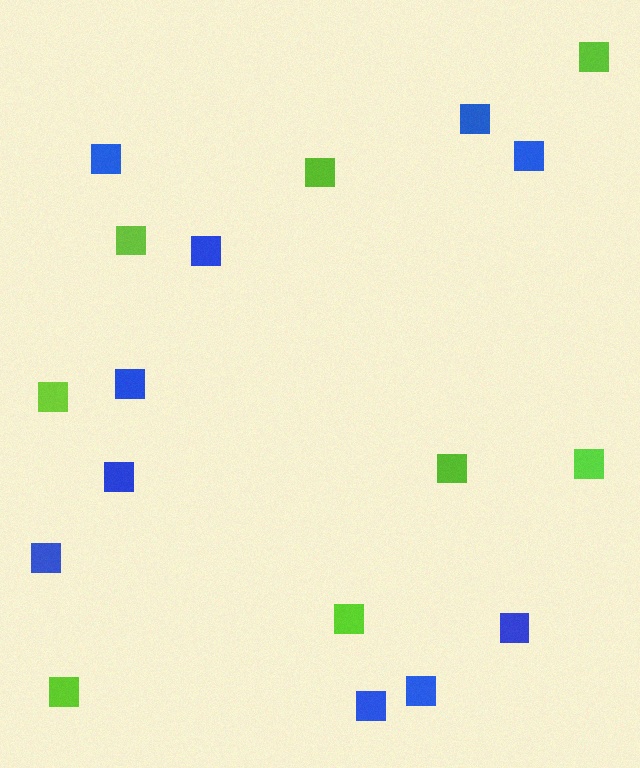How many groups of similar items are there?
There are 2 groups: one group of lime squares (8) and one group of blue squares (10).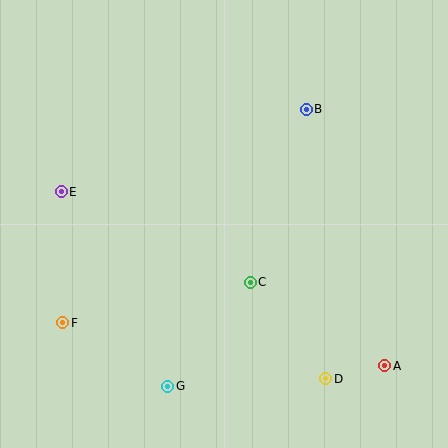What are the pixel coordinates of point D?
Point D is at (326, 379).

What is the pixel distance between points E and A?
The distance between E and A is 367 pixels.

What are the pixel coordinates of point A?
Point A is at (385, 366).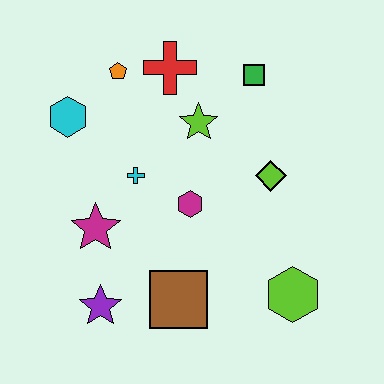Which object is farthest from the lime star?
The purple star is farthest from the lime star.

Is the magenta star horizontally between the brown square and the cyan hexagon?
Yes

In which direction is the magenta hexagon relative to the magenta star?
The magenta hexagon is to the right of the magenta star.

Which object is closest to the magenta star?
The cyan cross is closest to the magenta star.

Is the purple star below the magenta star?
Yes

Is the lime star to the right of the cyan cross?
Yes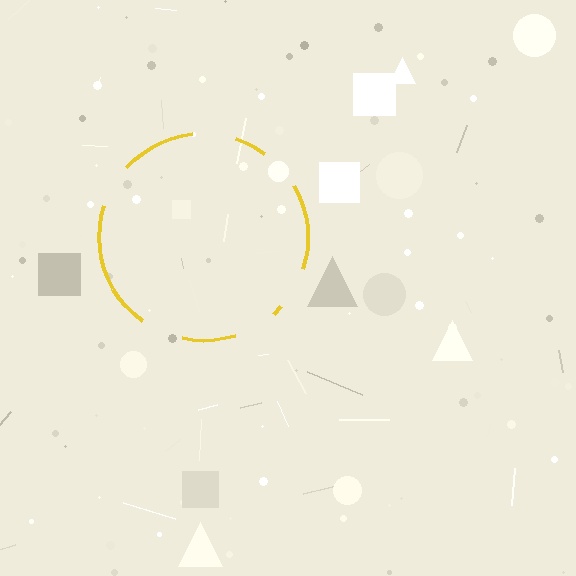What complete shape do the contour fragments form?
The contour fragments form a circle.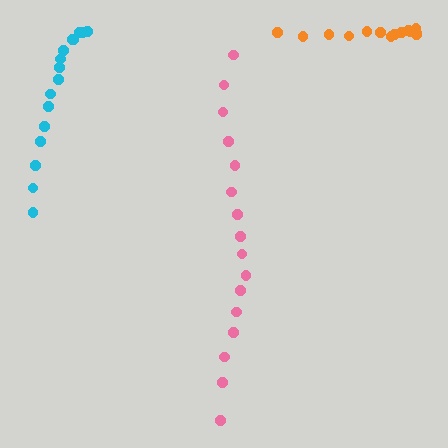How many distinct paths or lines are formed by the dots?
There are 3 distinct paths.